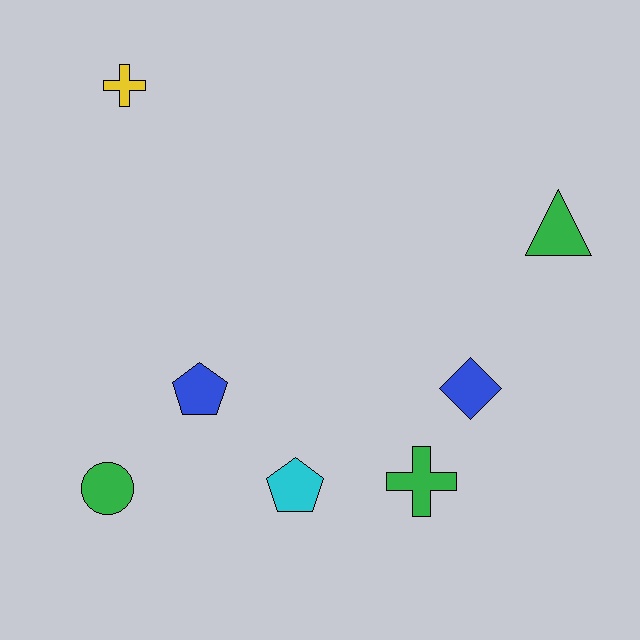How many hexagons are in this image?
There are no hexagons.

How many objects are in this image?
There are 7 objects.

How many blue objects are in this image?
There are 2 blue objects.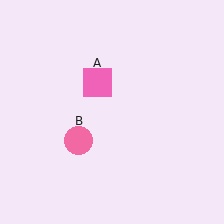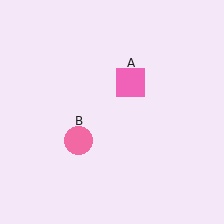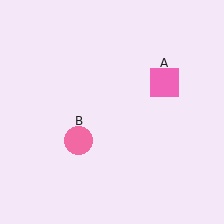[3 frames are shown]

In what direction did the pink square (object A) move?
The pink square (object A) moved right.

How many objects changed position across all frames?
1 object changed position: pink square (object A).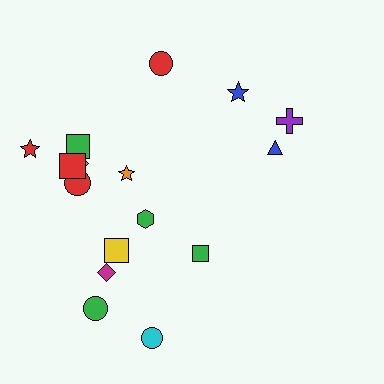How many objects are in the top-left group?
There are 6 objects.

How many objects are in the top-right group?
There are 3 objects.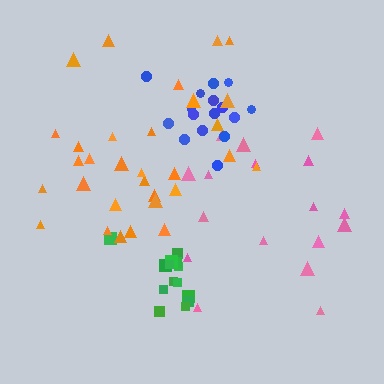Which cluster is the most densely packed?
Blue.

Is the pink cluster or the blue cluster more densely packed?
Blue.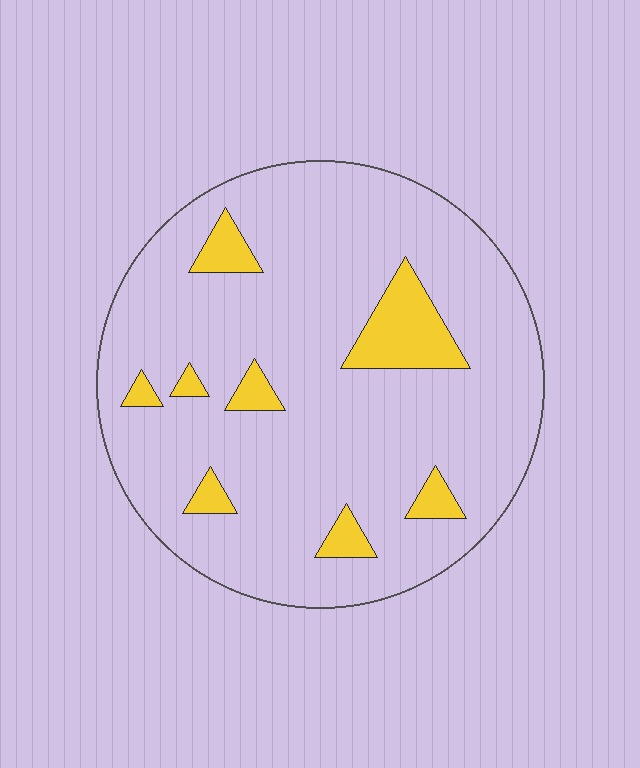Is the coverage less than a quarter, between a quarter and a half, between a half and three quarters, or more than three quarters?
Less than a quarter.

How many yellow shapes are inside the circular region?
8.